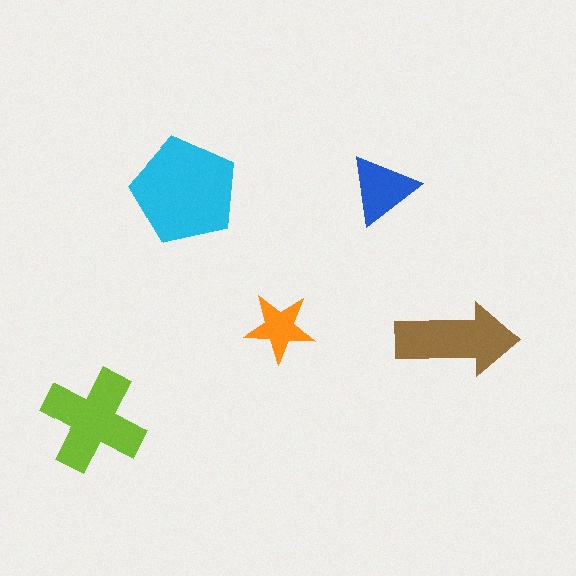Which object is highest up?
The cyan pentagon is topmost.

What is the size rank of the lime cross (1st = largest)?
2nd.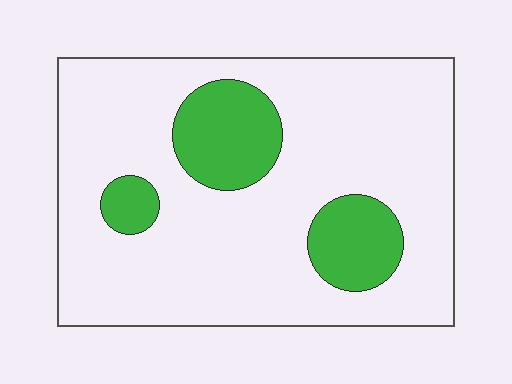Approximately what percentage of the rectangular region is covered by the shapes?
Approximately 20%.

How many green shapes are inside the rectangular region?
3.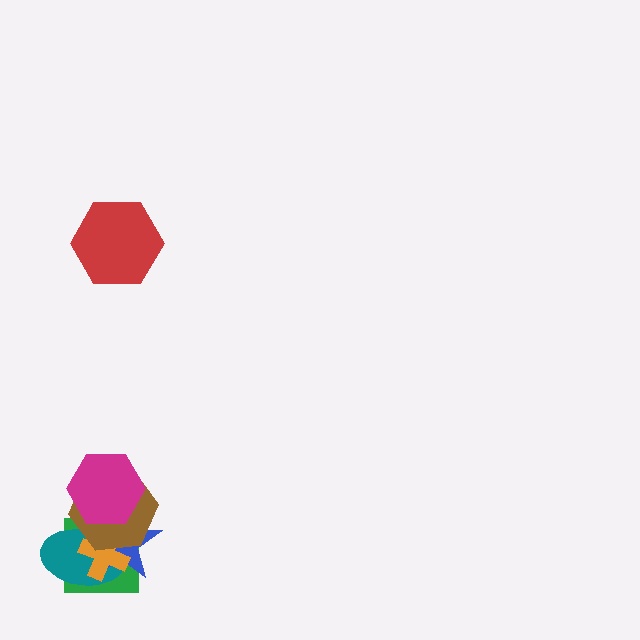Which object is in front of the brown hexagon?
The magenta hexagon is in front of the brown hexagon.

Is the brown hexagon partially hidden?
Yes, it is partially covered by another shape.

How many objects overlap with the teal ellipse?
5 objects overlap with the teal ellipse.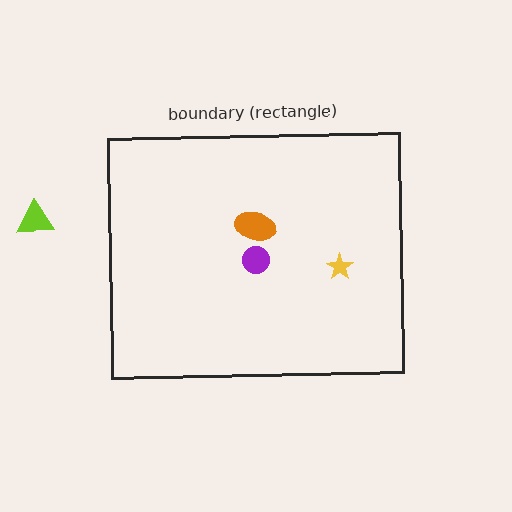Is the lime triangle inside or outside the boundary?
Outside.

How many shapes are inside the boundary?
3 inside, 1 outside.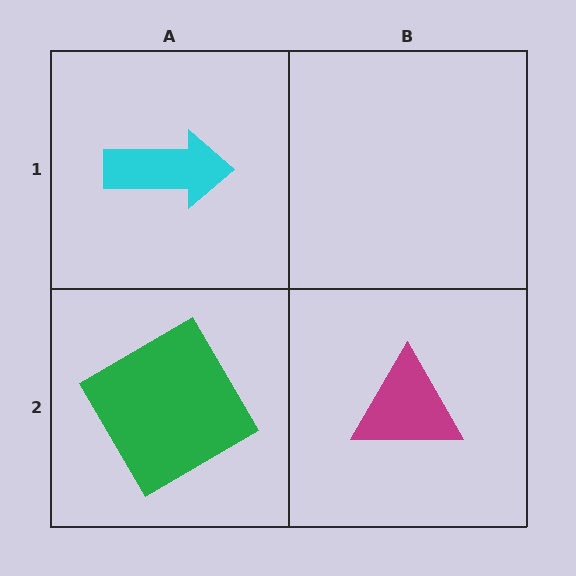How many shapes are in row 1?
1 shape.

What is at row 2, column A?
A green diamond.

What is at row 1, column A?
A cyan arrow.